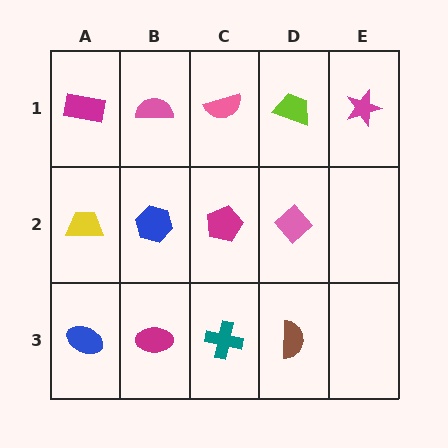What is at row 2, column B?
A blue hexagon.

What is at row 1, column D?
A lime trapezoid.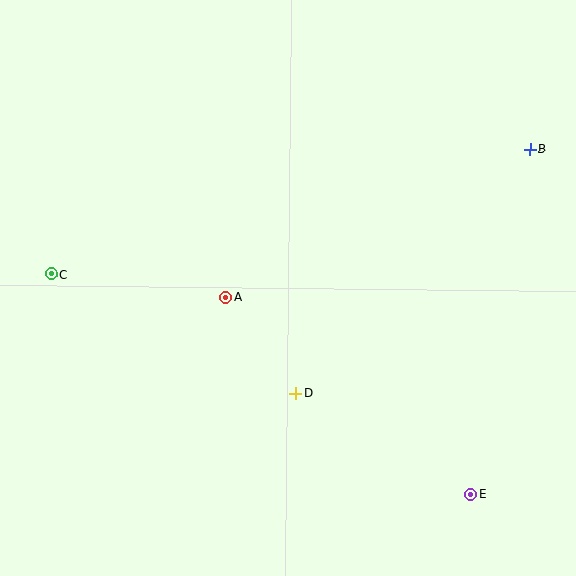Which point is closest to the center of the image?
Point A at (226, 297) is closest to the center.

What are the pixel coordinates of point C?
Point C is at (51, 274).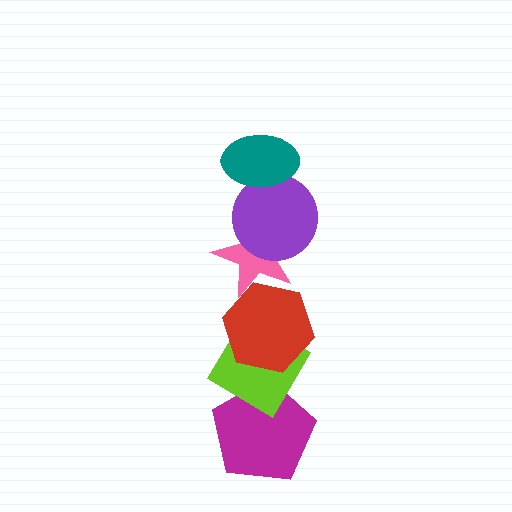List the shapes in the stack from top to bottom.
From top to bottom: the teal ellipse, the purple circle, the pink star, the red hexagon, the lime diamond, the magenta pentagon.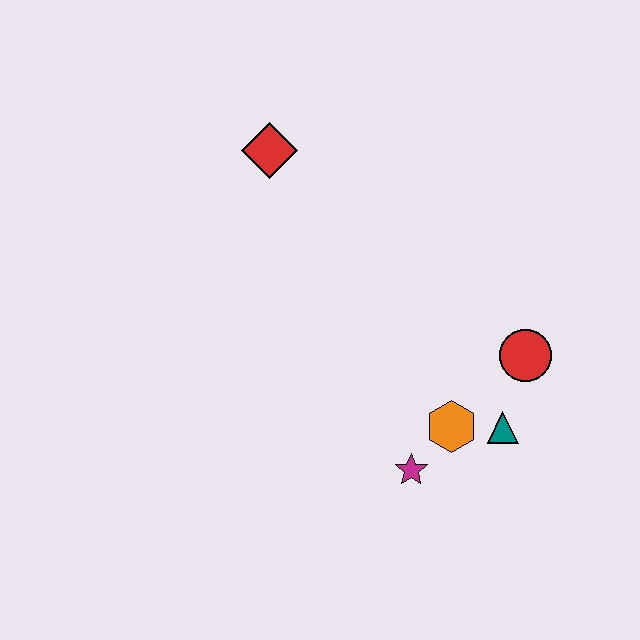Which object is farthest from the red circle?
The red diamond is farthest from the red circle.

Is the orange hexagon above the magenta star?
Yes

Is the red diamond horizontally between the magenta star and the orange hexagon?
No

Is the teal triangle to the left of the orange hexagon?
No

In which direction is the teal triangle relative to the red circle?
The teal triangle is below the red circle.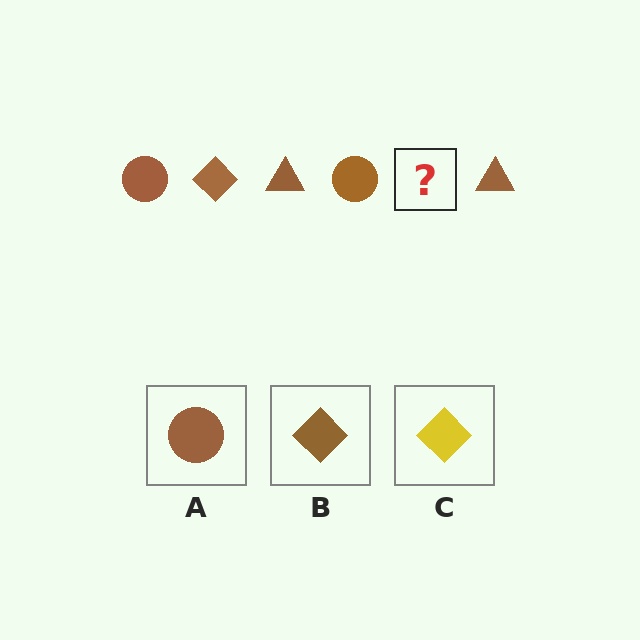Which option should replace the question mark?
Option B.